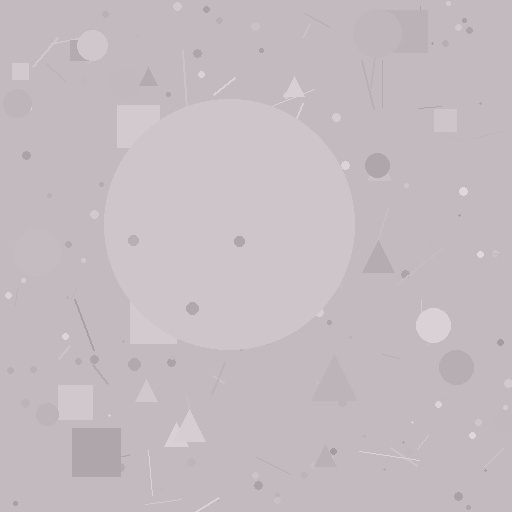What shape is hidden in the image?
A circle is hidden in the image.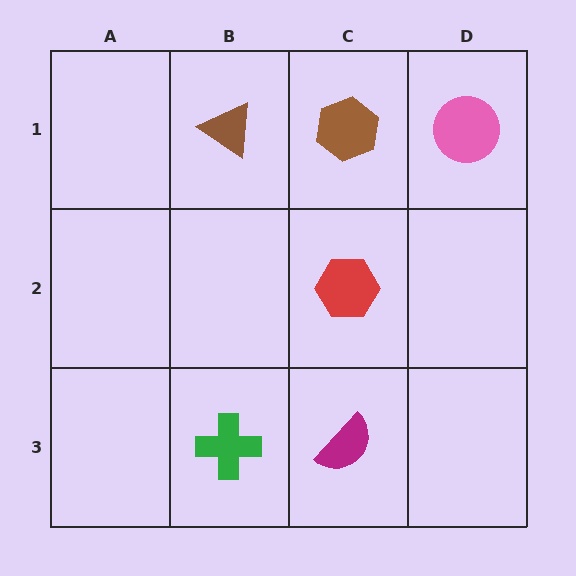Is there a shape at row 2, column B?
No, that cell is empty.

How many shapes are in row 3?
2 shapes.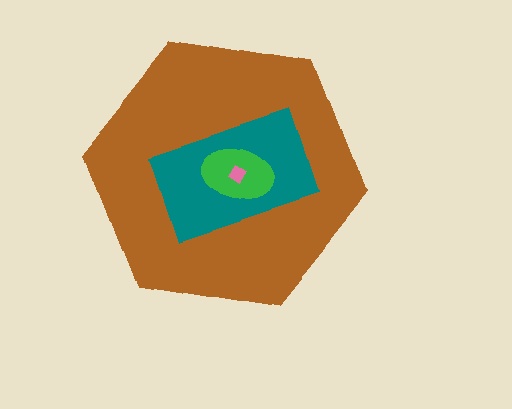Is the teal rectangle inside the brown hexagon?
Yes.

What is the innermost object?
The pink diamond.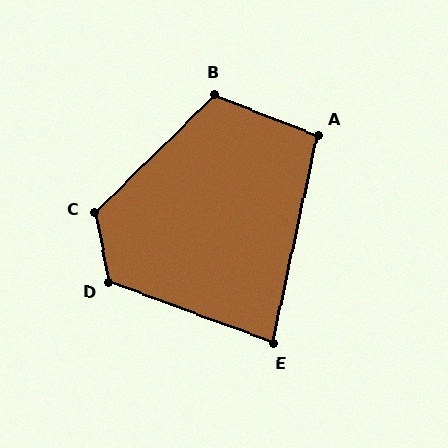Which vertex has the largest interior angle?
C, at approximately 124 degrees.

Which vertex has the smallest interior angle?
E, at approximately 82 degrees.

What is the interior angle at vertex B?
Approximately 114 degrees (obtuse).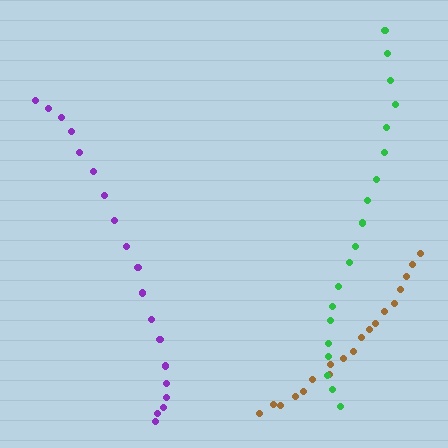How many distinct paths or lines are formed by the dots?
There are 3 distinct paths.